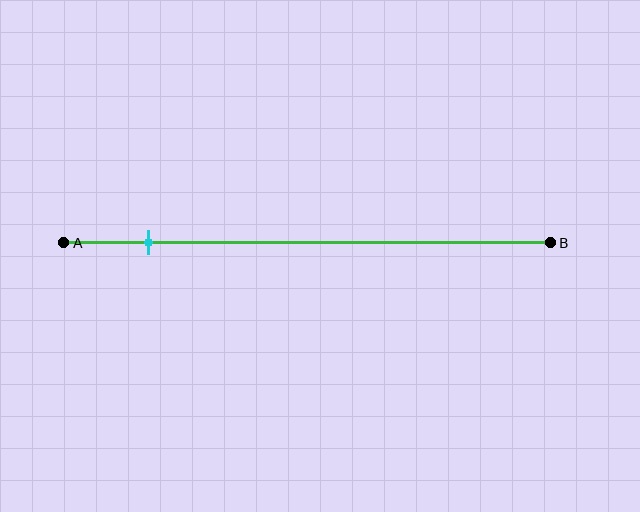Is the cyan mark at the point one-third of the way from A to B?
No, the mark is at about 15% from A, not at the 33% one-third point.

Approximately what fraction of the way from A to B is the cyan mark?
The cyan mark is approximately 15% of the way from A to B.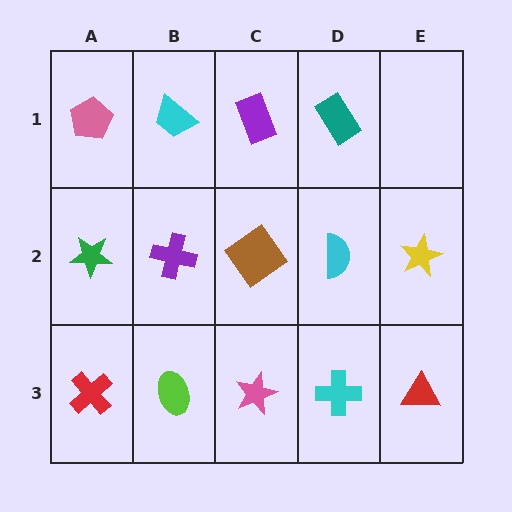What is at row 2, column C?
A brown diamond.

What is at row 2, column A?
A green star.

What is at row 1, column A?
A pink pentagon.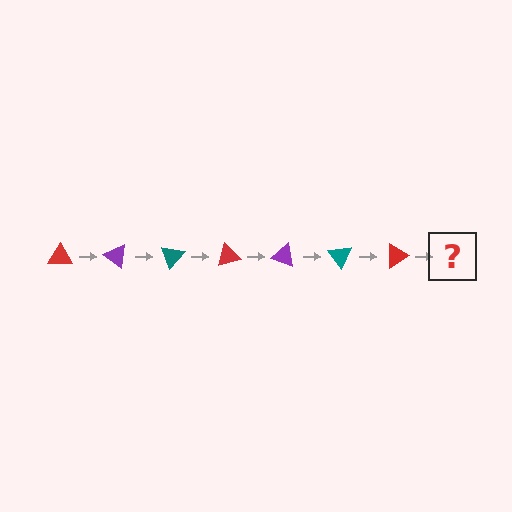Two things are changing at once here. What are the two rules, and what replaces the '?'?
The two rules are that it rotates 35 degrees each step and the color cycles through red, purple, and teal. The '?' should be a purple triangle, rotated 245 degrees from the start.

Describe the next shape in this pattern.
It should be a purple triangle, rotated 245 degrees from the start.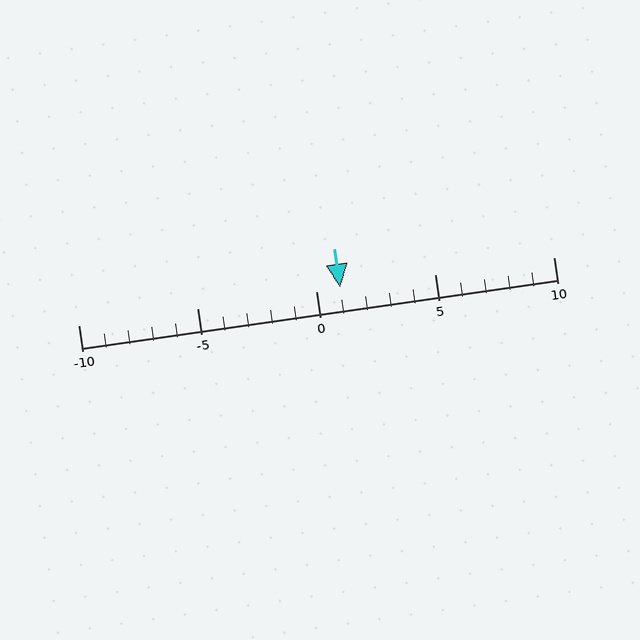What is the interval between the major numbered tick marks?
The major tick marks are spaced 5 units apart.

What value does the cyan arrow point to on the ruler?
The cyan arrow points to approximately 1.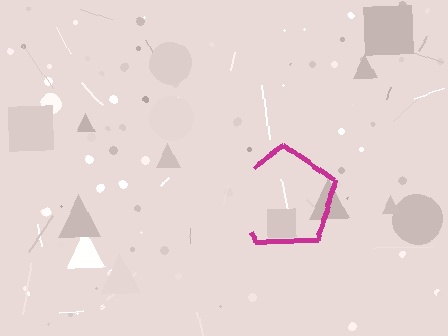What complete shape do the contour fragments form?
The contour fragments form a pentagon.